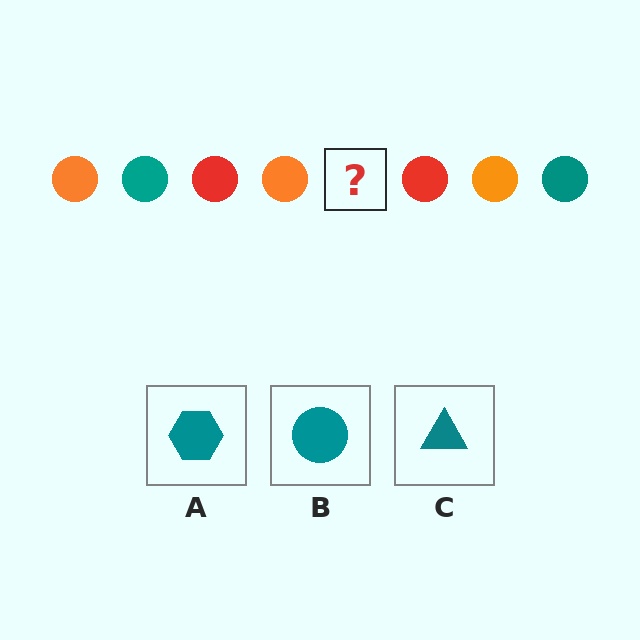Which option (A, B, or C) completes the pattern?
B.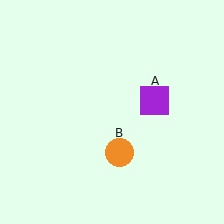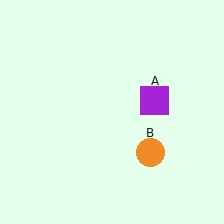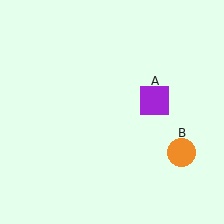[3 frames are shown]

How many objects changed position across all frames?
1 object changed position: orange circle (object B).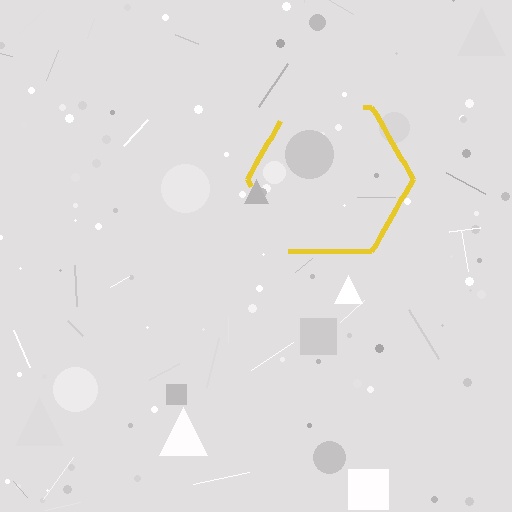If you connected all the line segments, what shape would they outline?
They would outline a hexagon.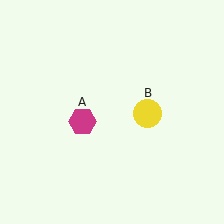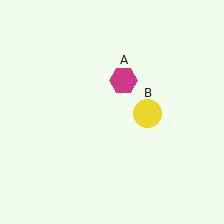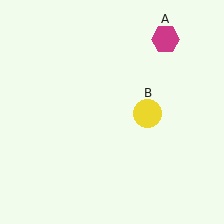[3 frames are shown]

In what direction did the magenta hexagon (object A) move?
The magenta hexagon (object A) moved up and to the right.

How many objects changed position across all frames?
1 object changed position: magenta hexagon (object A).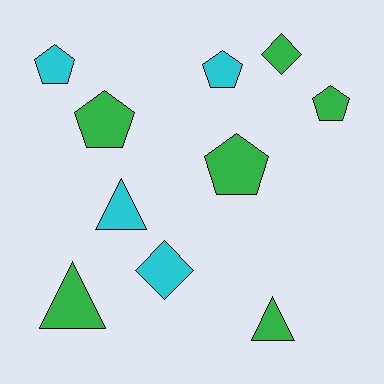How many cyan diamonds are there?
There is 1 cyan diamond.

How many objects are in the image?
There are 10 objects.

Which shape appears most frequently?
Pentagon, with 5 objects.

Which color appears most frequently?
Green, with 6 objects.